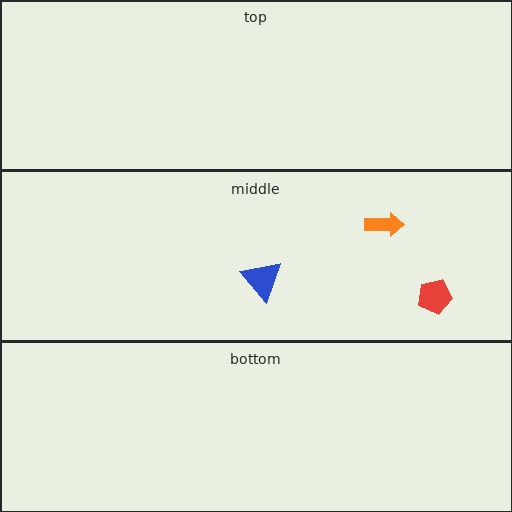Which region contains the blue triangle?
The middle region.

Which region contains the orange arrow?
The middle region.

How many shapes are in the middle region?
3.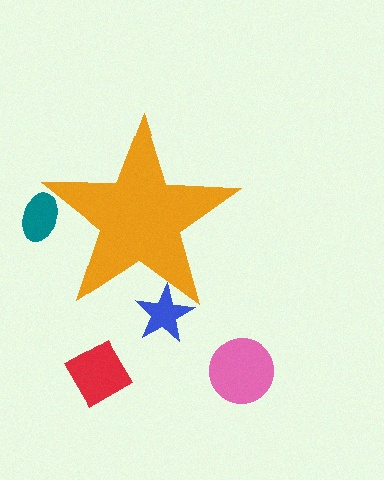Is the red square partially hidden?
No, the red square is fully visible.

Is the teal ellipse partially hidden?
Yes, the teal ellipse is partially hidden behind the orange star.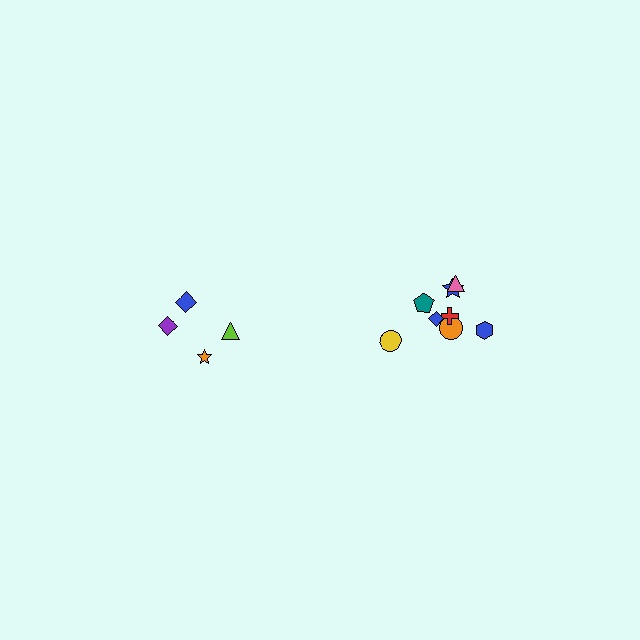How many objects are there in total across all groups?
There are 12 objects.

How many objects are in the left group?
There are 4 objects.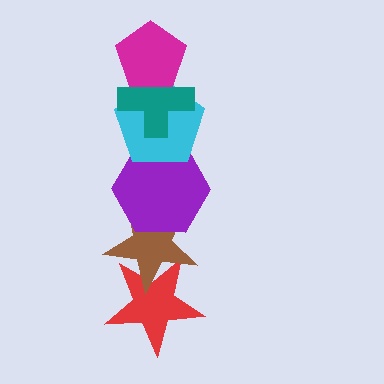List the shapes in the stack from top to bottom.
From top to bottom: the magenta pentagon, the teal cross, the cyan pentagon, the purple hexagon, the brown star, the red star.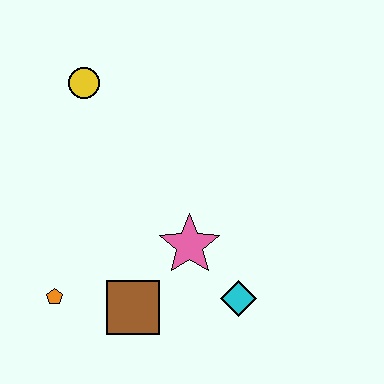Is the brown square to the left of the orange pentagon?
No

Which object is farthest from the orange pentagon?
The yellow circle is farthest from the orange pentagon.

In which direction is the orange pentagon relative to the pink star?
The orange pentagon is to the left of the pink star.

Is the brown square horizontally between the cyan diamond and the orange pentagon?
Yes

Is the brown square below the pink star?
Yes